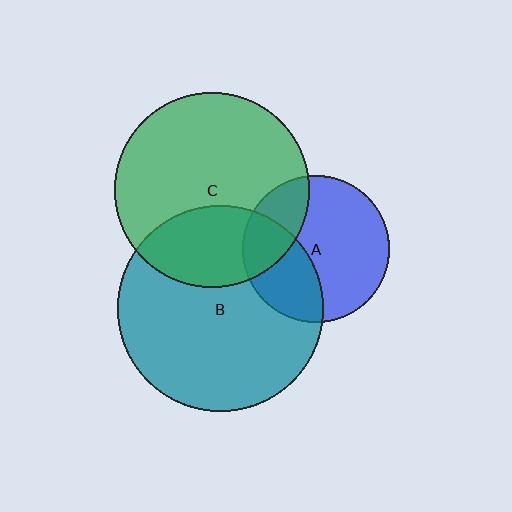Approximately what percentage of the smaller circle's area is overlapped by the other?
Approximately 30%.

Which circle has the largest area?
Circle B (teal).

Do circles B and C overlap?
Yes.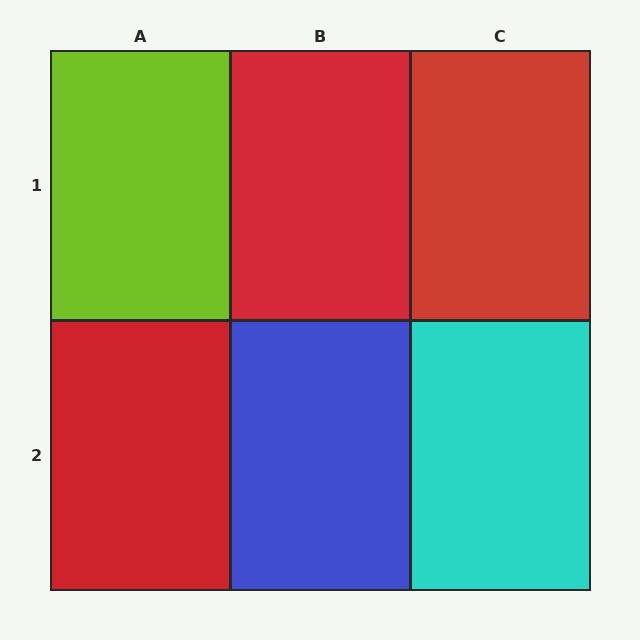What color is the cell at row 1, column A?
Lime.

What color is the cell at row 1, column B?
Red.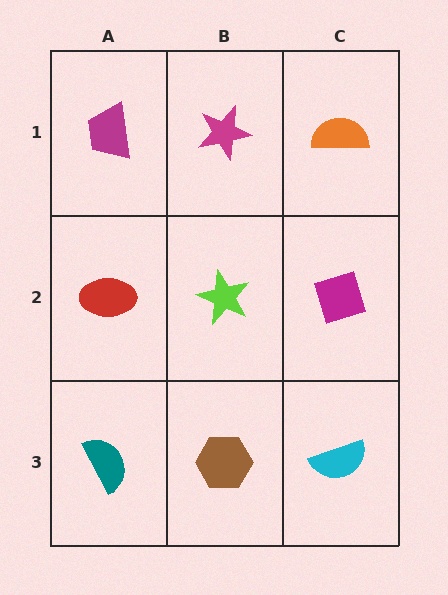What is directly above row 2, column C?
An orange semicircle.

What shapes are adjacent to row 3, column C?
A magenta diamond (row 2, column C), a brown hexagon (row 3, column B).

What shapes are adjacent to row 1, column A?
A red ellipse (row 2, column A), a magenta star (row 1, column B).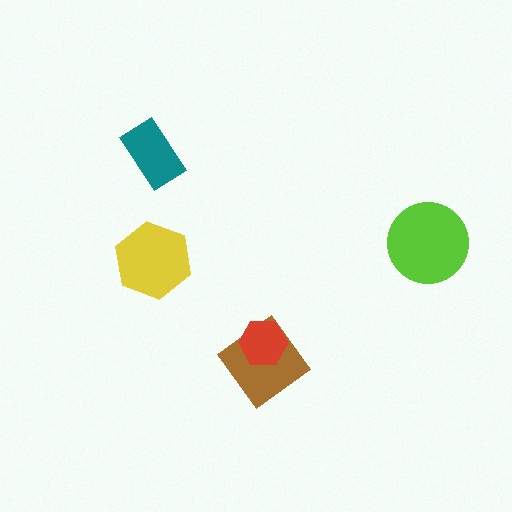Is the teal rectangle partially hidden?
No, no other shape covers it.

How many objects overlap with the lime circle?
0 objects overlap with the lime circle.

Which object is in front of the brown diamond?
The red hexagon is in front of the brown diamond.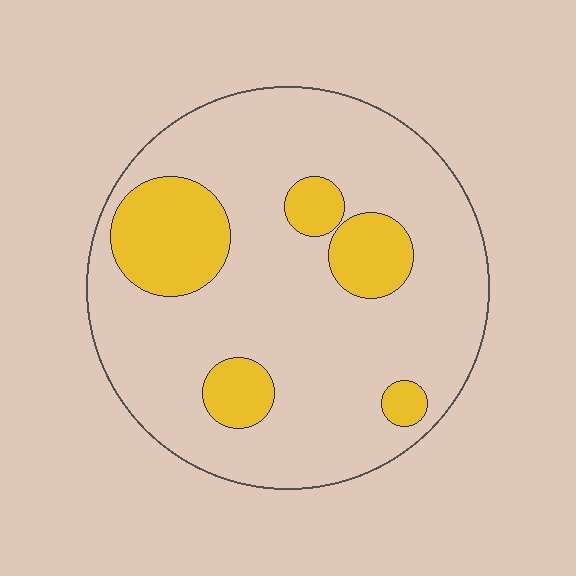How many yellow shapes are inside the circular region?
5.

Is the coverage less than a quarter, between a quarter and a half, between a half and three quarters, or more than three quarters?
Less than a quarter.